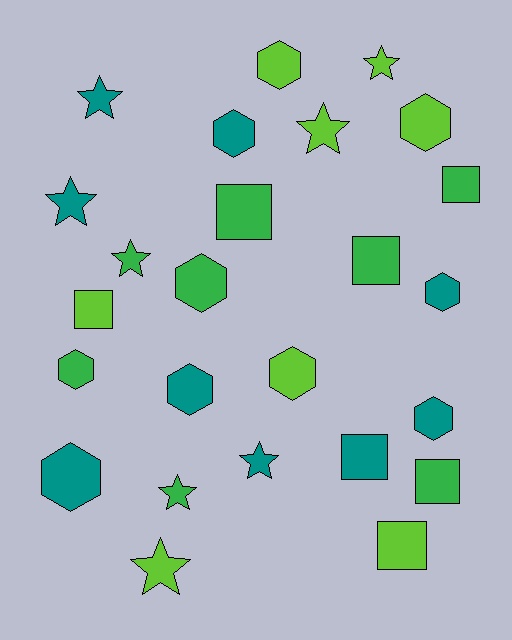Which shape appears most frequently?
Hexagon, with 10 objects.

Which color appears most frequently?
Teal, with 9 objects.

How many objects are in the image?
There are 25 objects.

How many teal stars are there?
There are 3 teal stars.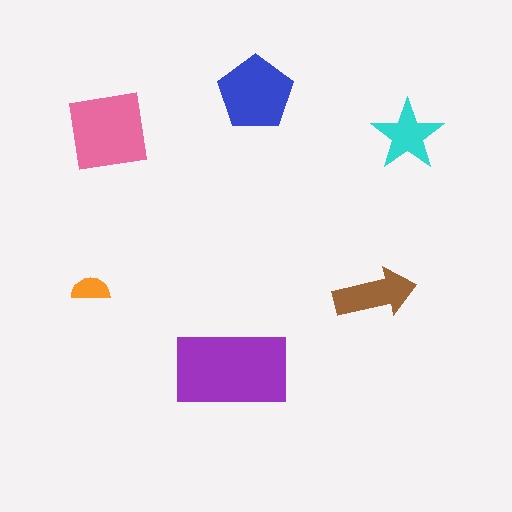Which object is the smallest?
The orange semicircle.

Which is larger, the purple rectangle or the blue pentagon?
The purple rectangle.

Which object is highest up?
The blue pentagon is topmost.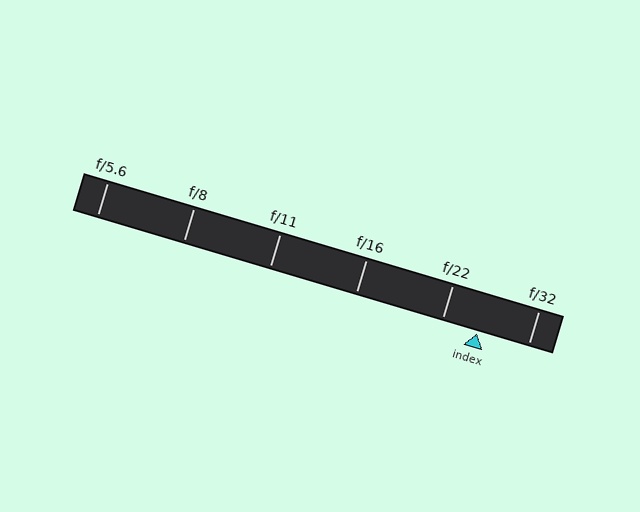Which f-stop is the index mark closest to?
The index mark is closest to f/22.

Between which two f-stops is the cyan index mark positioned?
The index mark is between f/22 and f/32.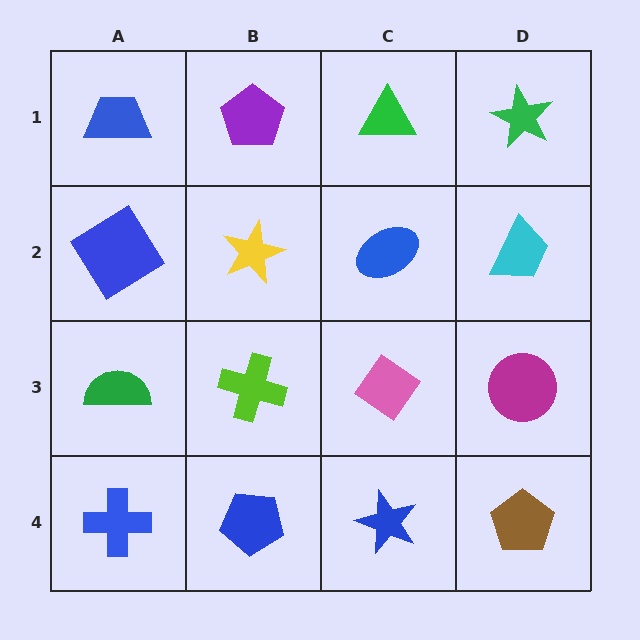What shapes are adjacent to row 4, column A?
A green semicircle (row 3, column A), a blue pentagon (row 4, column B).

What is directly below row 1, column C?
A blue ellipse.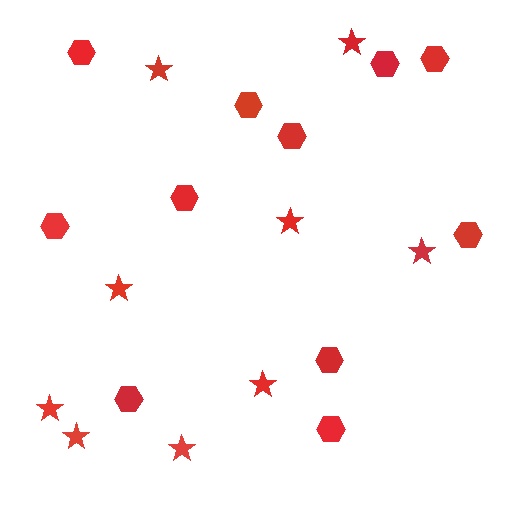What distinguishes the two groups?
There are 2 groups: one group of hexagons (11) and one group of stars (9).